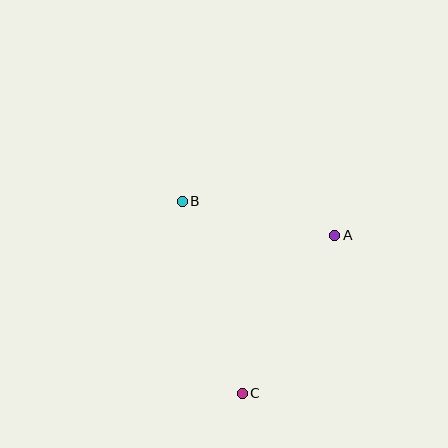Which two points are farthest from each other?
Points B and C are farthest from each other.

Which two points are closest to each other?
Points A and B are closest to each other.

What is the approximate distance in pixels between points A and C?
The distance between A and C is approximately 183 pixels.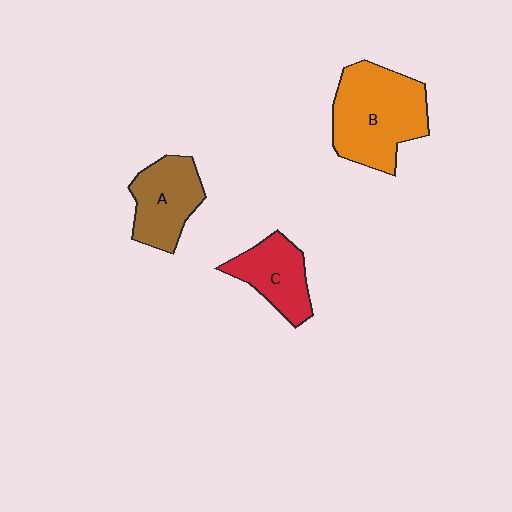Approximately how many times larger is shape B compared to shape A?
Approximately 1.6 times.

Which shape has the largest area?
Shape B (orange).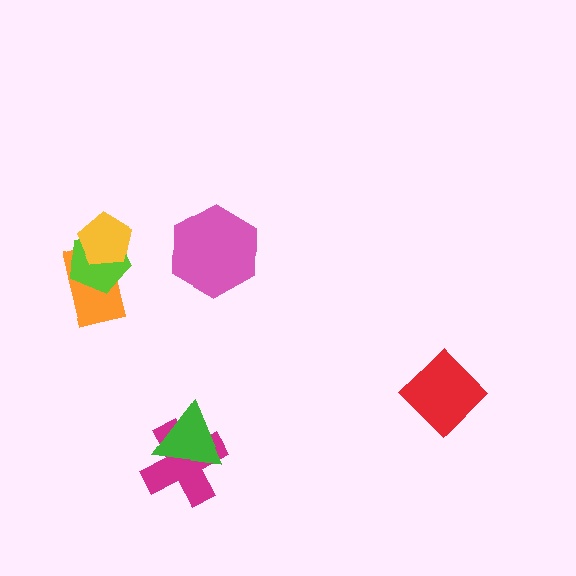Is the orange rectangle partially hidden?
Yes, it is partially covered by another shape.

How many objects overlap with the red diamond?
0 objects overlap with the red diamond.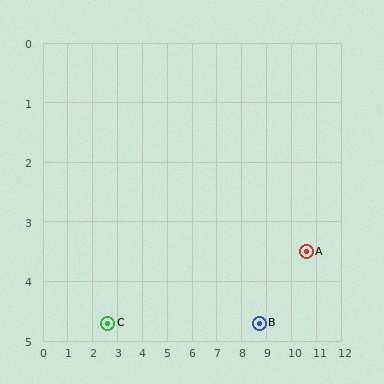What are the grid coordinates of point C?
Point C is at approximately (2.6, 4.7).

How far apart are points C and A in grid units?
Points C and A are about 8.1 grid units apart.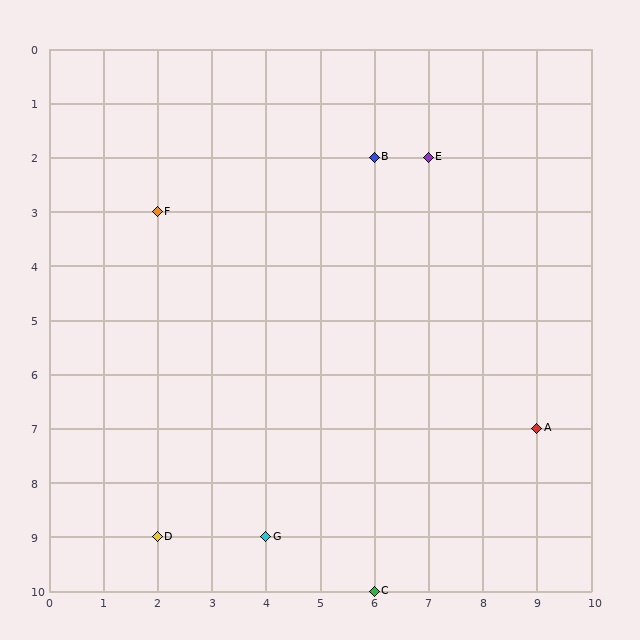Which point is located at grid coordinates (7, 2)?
Point E is at (7, 2).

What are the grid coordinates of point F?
Point F is at grid coordinates (2, 3).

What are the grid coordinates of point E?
Point E is at grid coordinates (7, 2).